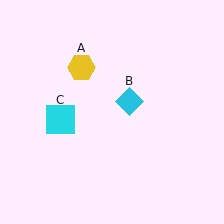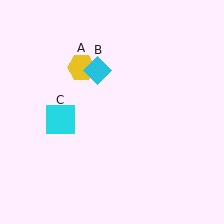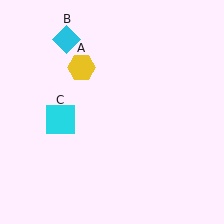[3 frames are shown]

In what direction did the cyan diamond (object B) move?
The cyan diamond (object B) moved up and to the left.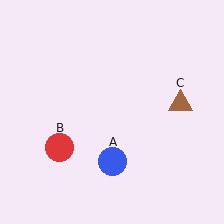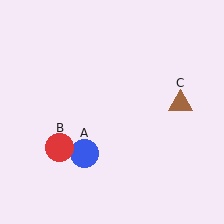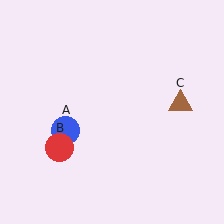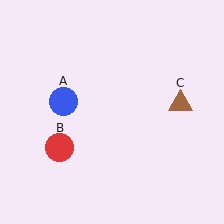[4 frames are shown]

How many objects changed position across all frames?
1 object changed position: blue circle (object A).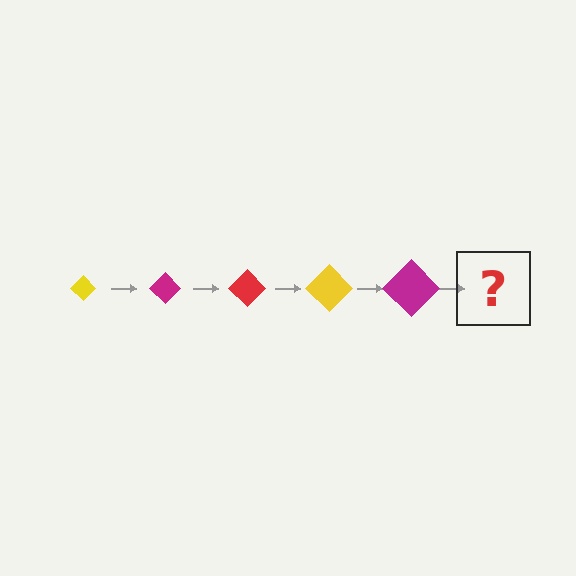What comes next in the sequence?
The next element should be a red diamond, larger than the previous one.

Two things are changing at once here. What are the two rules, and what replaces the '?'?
The two rules are that the diamond grows larger each step and the color cycles through yellow, magenta, and red. The '?' should be a red diamond, larger than the previous one.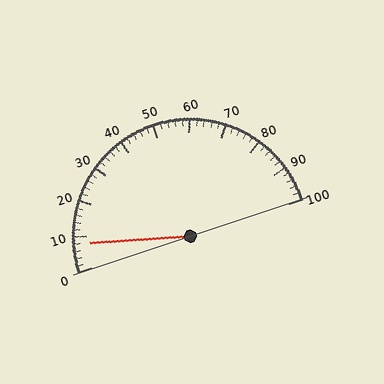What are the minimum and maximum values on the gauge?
The gauge ranges from 0 to 100.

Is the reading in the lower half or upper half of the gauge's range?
The reading is in the lower half of the range (0 to 100).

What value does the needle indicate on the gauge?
The needle indicates approximately 8.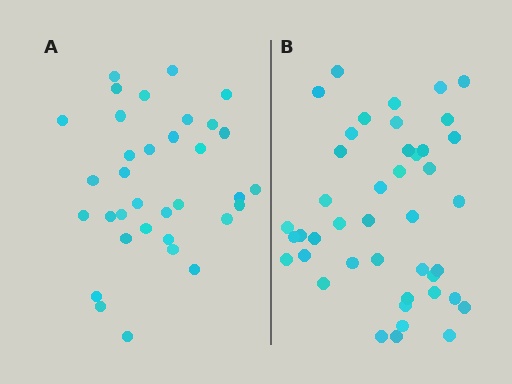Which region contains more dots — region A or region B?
Region B (the right region) has more dots.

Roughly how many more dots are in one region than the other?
Region B has roughly 8 or so more dots than region A.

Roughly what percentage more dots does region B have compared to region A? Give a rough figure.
About 25% more.